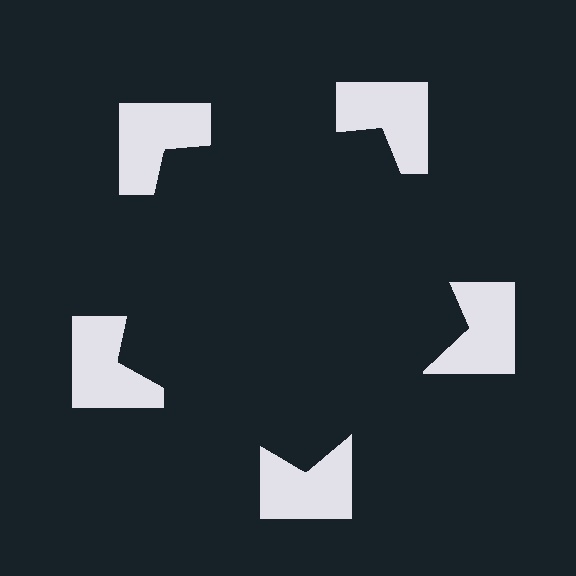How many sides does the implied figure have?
5 sides.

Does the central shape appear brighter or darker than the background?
It typically appears slightly darker than the background, even though no actual brightness change is drawn.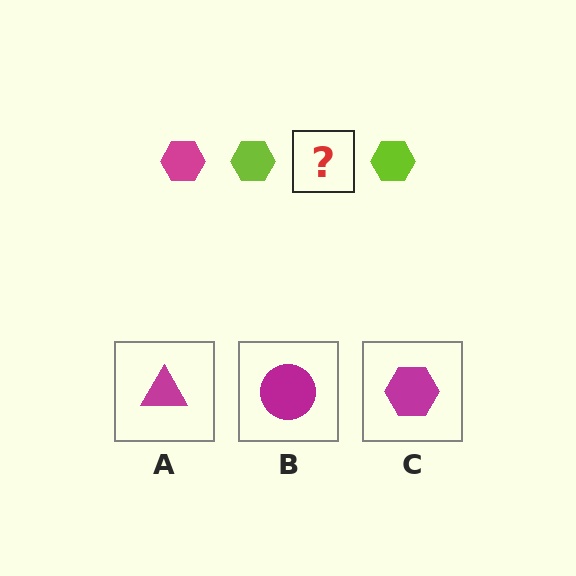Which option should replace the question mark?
Option C.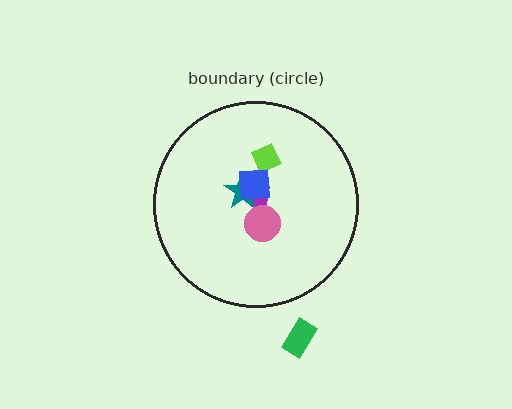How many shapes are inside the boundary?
5 inside, 1 outside.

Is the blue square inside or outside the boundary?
Inside.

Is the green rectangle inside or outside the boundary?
Outside.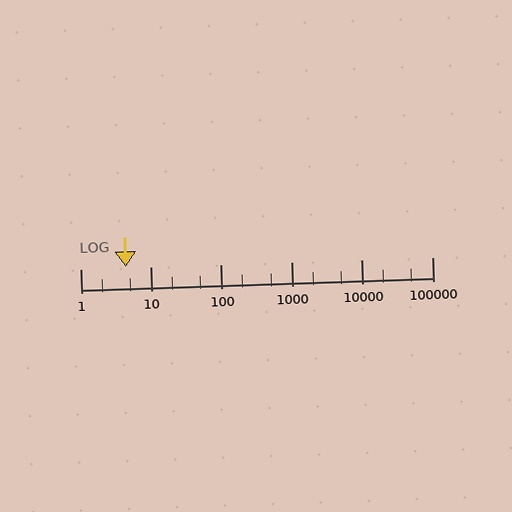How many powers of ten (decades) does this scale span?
The scale spans 5 decades, from 1 to 100000.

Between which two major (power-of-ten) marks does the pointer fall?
The pointer is between 1 and 10.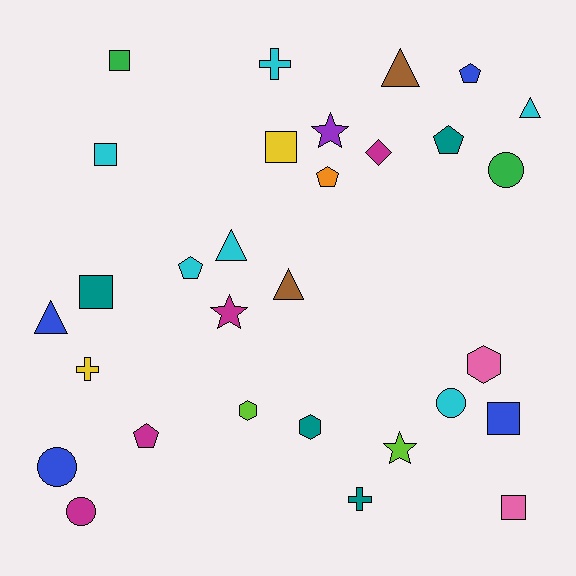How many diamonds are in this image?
There is 1 diamond.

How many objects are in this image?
There are 30 objects.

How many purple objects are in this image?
There is 1 purple object.